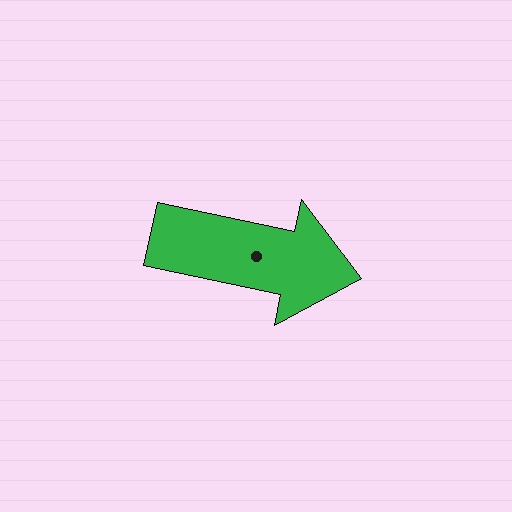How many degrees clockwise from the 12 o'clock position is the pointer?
Approximately 102 degrees.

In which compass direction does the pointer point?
East.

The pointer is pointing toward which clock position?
Roughly 3 o'clock.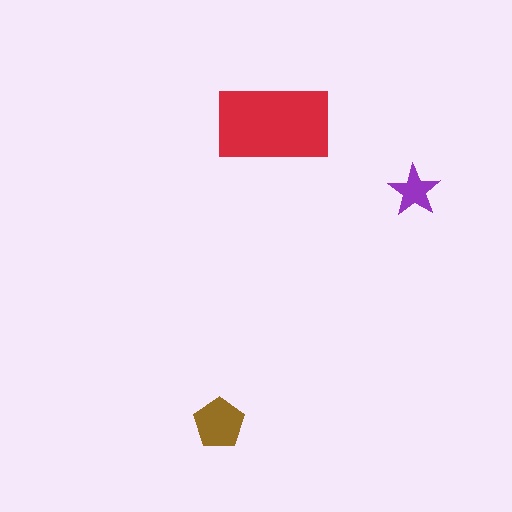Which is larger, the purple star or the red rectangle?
The red rectangle.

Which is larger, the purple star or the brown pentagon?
The brown pentagon.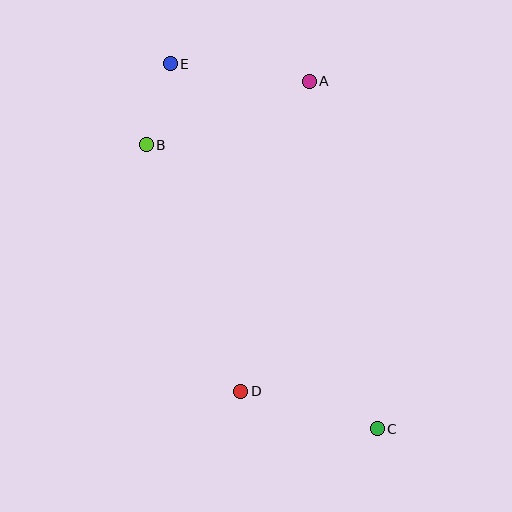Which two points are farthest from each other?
Points C and E are farthest from each other.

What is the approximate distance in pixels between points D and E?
The distance between D and E is approximately 335 pixels.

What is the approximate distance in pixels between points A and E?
The distance between A and E is approximately 140 pixels.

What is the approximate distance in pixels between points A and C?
The distance between A and C is approximately 354 pixels.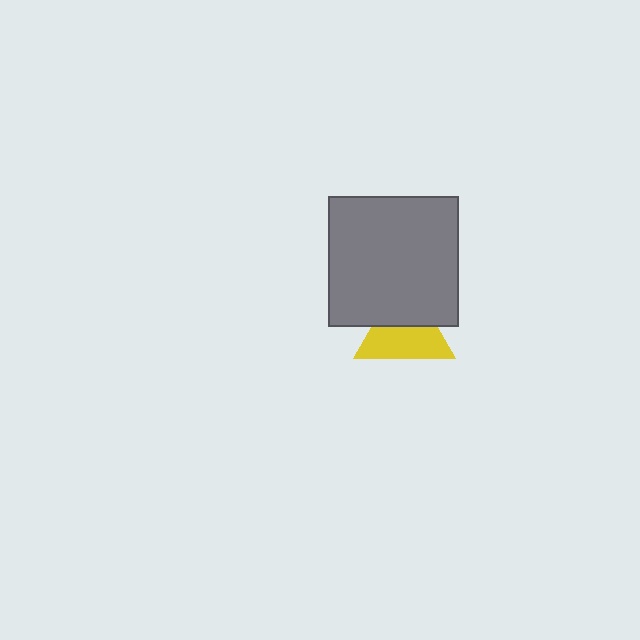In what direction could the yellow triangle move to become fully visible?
The yellow triangle could move down. That would shift it out from behind the gray square entirely.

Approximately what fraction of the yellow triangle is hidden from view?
Roughly 41% of the yellow triangle is hidden behind the gray square.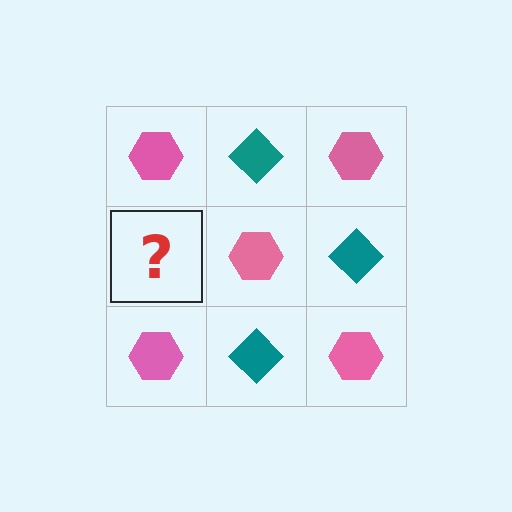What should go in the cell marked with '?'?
The missing cell should contain a teal diamond.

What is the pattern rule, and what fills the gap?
The rule is that it alternates pink hexagon and teal diamond in a checkerboard pattern. The gap should be filled with a teal diamond.